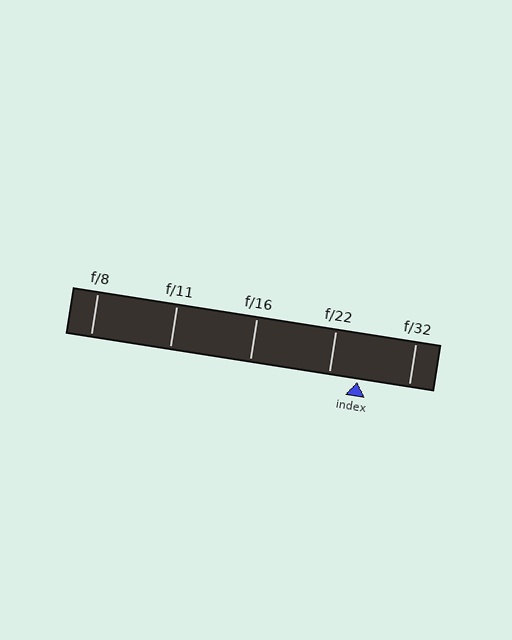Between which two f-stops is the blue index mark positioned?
The index mark is between f/22 and f/32.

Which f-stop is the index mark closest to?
The index mark is closest to f/22.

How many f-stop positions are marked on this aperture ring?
There are 5 f-stop positions marked.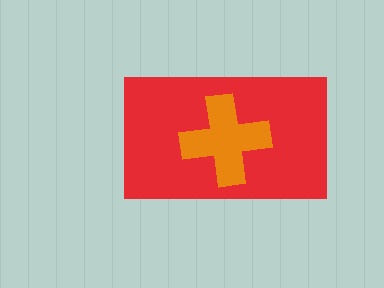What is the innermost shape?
The orange cross.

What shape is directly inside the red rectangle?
The orange cross.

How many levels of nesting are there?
2.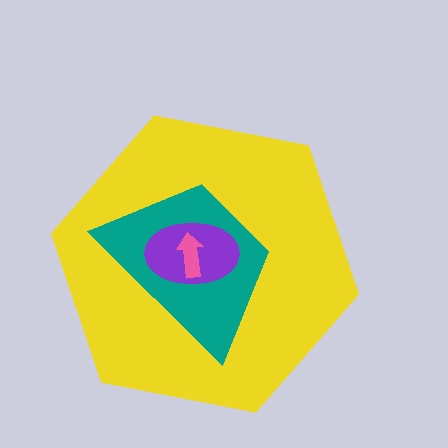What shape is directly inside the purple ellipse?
The pink arrow.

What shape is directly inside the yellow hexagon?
The teal trapezoid.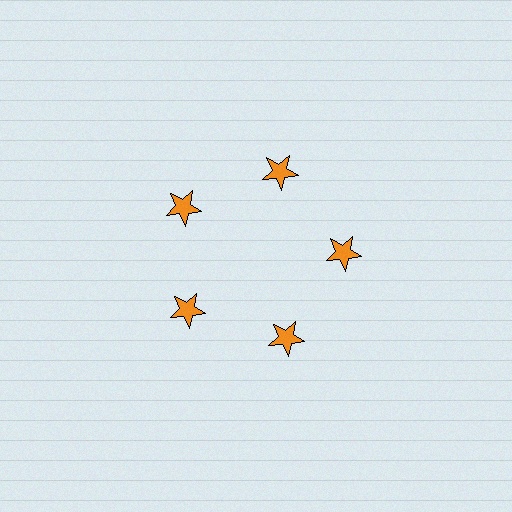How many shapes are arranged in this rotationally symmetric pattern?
There are 5 shapes, arranged in 5 groups of 1.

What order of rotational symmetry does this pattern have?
This pattern has 5-fold rotational symmetry.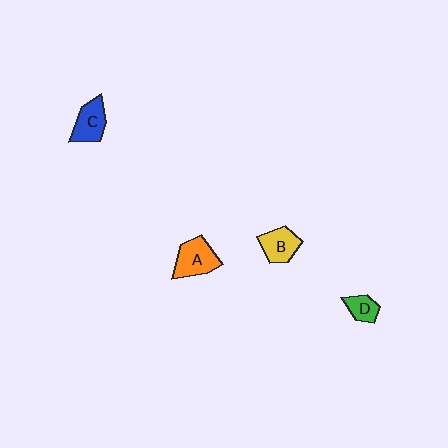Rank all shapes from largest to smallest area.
From largest to smallest: A (orange), C (blue), B (yellow), D (green).